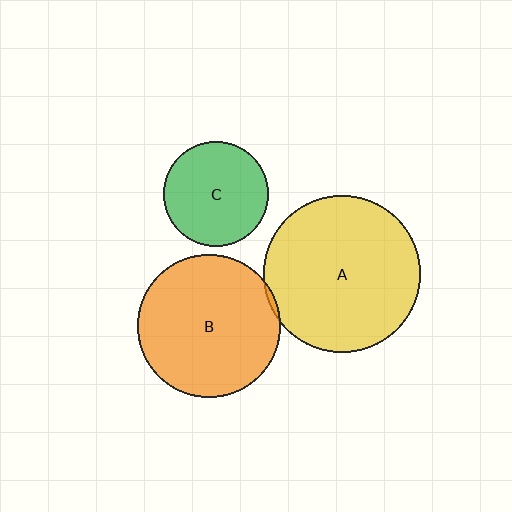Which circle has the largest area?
Circle A (yellow).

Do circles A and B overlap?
Yes.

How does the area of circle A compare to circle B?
Approximately 1.2 times.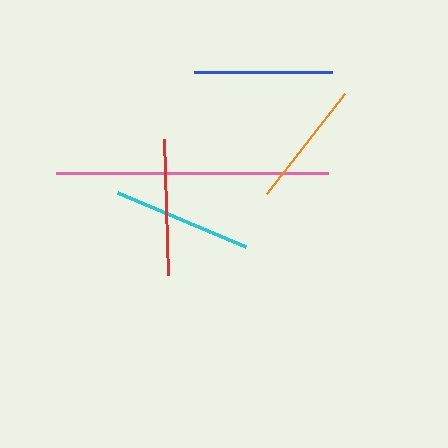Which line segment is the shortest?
The orange line is the shortest at approximately 127 pixels.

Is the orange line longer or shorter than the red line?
The red line is longer than the orange line.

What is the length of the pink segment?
The pink segment is approximately 272 pixels long.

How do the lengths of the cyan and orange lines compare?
The cyan and orange lines are approximately the same length.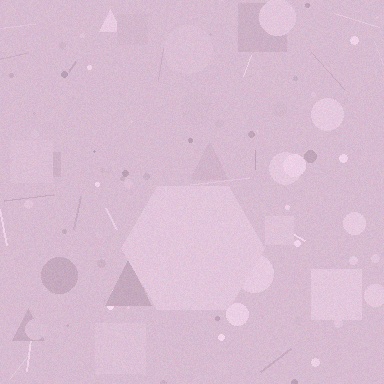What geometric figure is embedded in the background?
A hexagon is embedded in the background.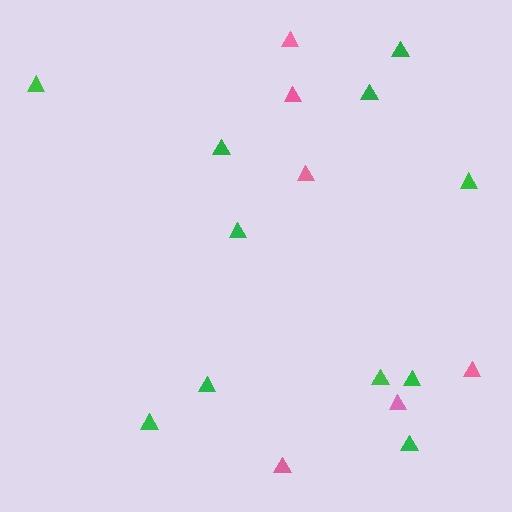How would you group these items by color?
There are 2 groups: one group of pink triangles (6) and one group of green triangles (11).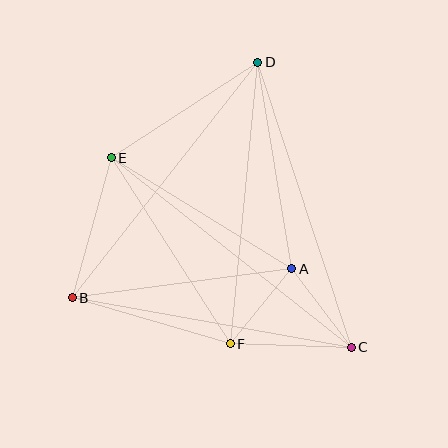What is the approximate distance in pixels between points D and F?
The distance between D and F is approximately 283 pixels.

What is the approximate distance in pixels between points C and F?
The distance between C and F is approximately 121 pixels.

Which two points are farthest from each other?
Points C and E are farthest from each other.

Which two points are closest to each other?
Points A and F are closest to each other.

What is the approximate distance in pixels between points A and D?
The distance between A and D is approximately 209 pixels.